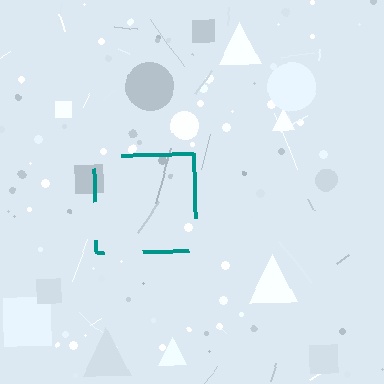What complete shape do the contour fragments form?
The contour fragments form a square.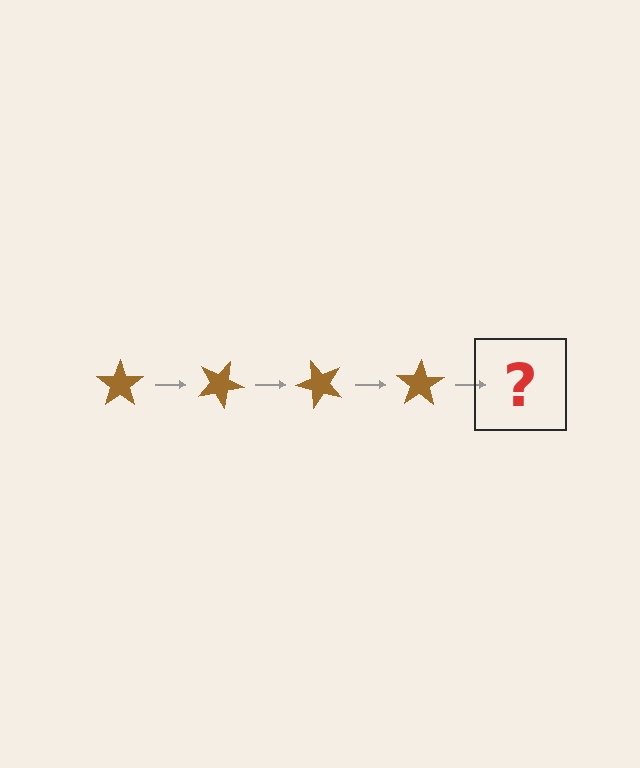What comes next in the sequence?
The next element should be a brown star rotated 100 degrees.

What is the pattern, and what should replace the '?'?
The pattern is that the star rotates 25 degrees each step. The '?' should be a brown star rotated 100 degrees.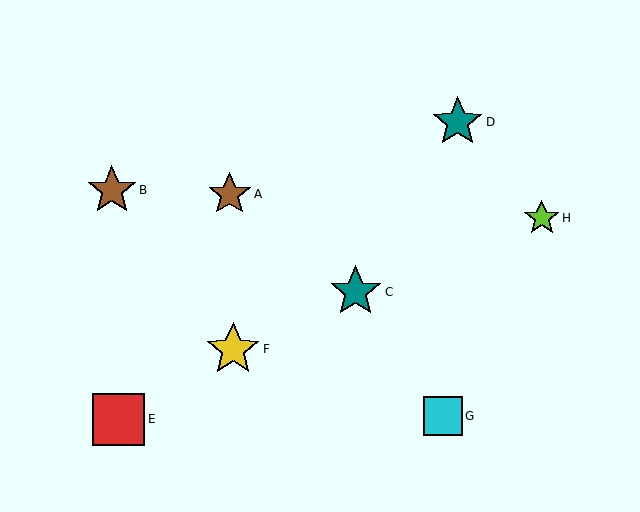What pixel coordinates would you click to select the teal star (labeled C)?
Click at (356, 292) to select the teal star C.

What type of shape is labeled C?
Shape C is a teal star.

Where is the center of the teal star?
The center of the teal star is at (458, 122).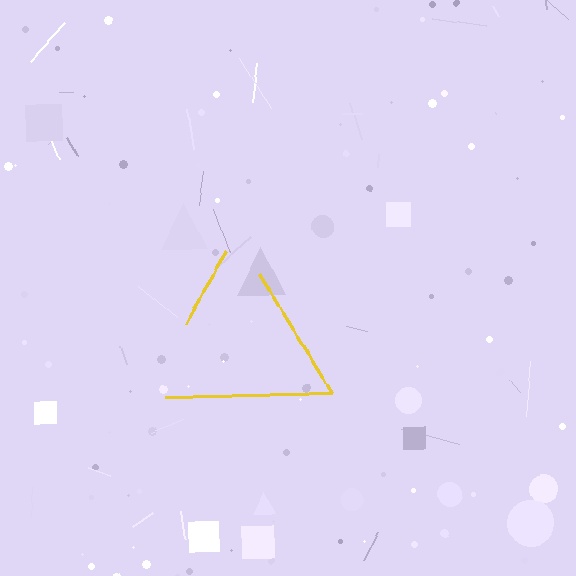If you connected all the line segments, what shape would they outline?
They would outline a triangle.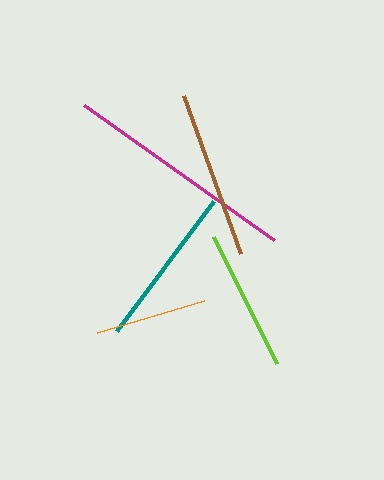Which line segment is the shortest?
The orange line is the shortest at approximately 112 pixels.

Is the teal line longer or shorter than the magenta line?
The magenta line is longer than the teal line.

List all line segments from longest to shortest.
From longest to shortest: magenta, brown, teal, lime, orange.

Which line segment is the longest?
The magenta line is the longest at approximately 234 pixels.